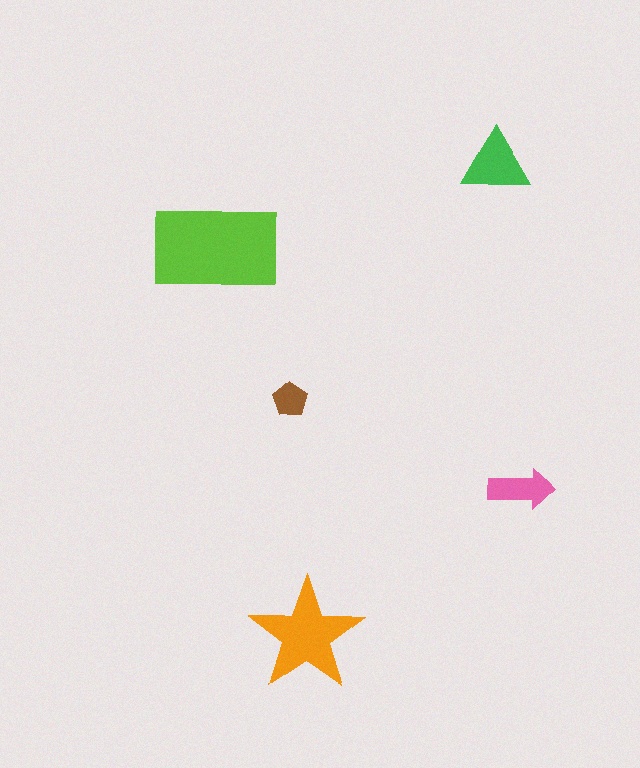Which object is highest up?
The green triangle is topmost.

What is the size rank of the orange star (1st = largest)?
2nd.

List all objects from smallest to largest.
The brown pentagon, the pink arrow, the green triangle, the orange star, the lime rectangle.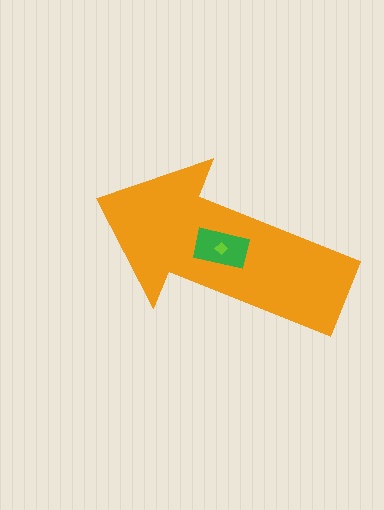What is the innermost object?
The lime diamond.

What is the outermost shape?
The orange arrow.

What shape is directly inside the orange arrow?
The green rectangle.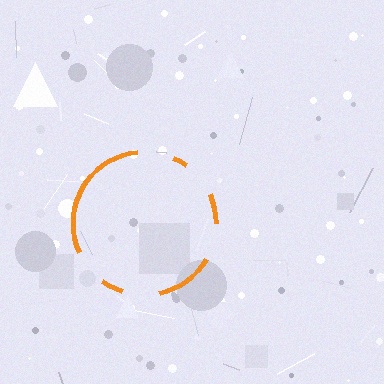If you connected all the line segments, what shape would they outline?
They would outline a circle.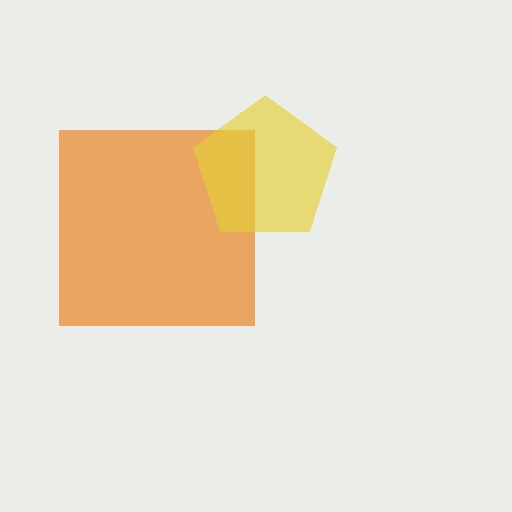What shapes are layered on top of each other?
The layered shapes are: an orange square, a yellow pentagon.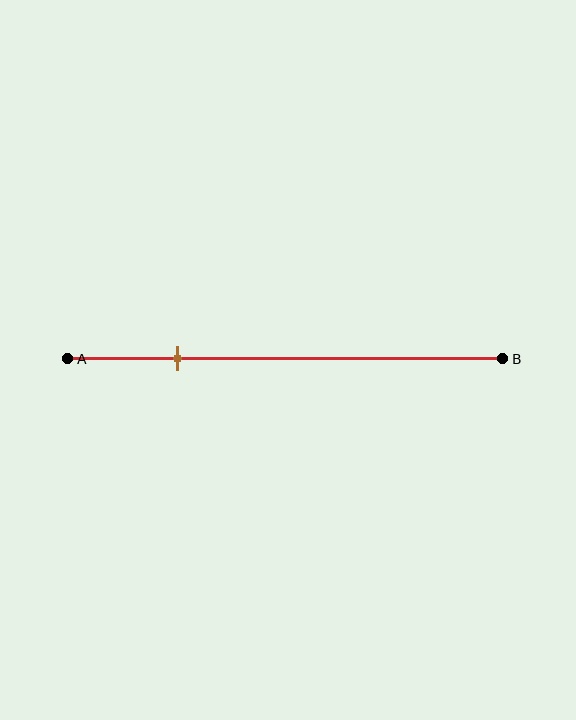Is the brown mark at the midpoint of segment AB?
No, the mark is at about 25% from A, not at the 50% midpoint.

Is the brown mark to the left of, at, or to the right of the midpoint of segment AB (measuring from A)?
The brown mark is to the left of the midpoint of segment AB.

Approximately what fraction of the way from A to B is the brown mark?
The brown mark is approximately 25% of the way from A to B.